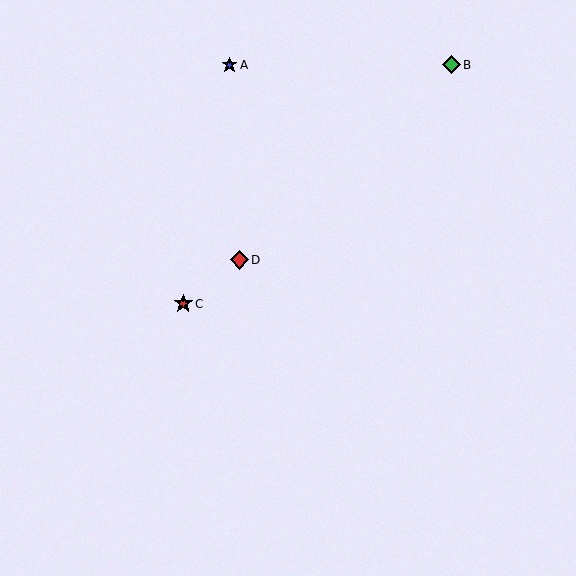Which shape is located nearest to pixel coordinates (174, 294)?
The red star (labeled C) at (183, 304) is nearest to that location.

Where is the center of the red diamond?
The center of the red diamond is at (239, 260).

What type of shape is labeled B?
Shape B is a green diamond.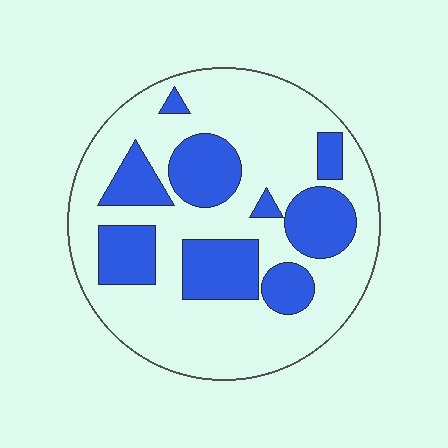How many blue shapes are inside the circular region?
9.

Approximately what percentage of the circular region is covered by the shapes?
Approximately 30%.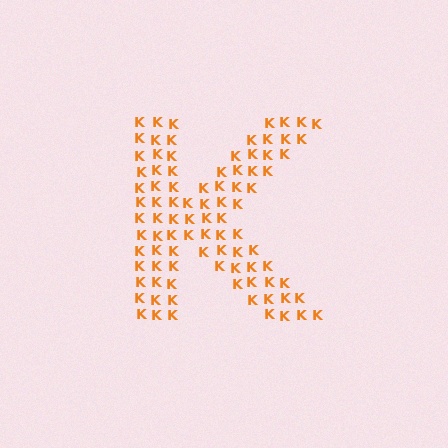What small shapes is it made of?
It is made of small letter K's.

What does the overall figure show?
The overall figure shows the letter K.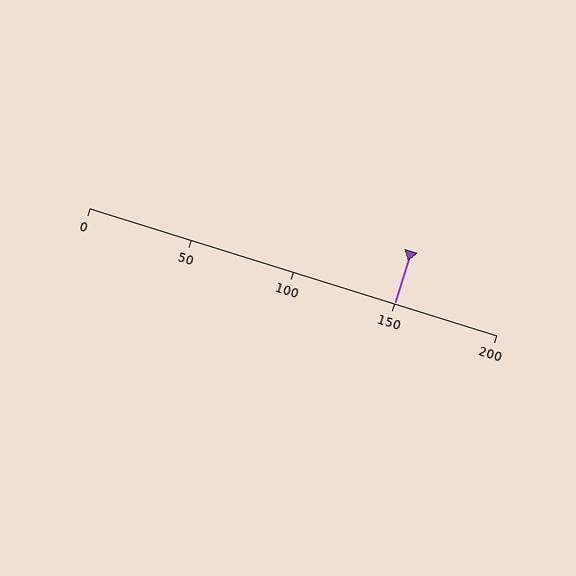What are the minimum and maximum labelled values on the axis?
The axis runs from 0 to 200.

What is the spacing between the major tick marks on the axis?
The major ticks are spaced 50 apart.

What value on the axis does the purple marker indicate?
The marker indicates approximately 150.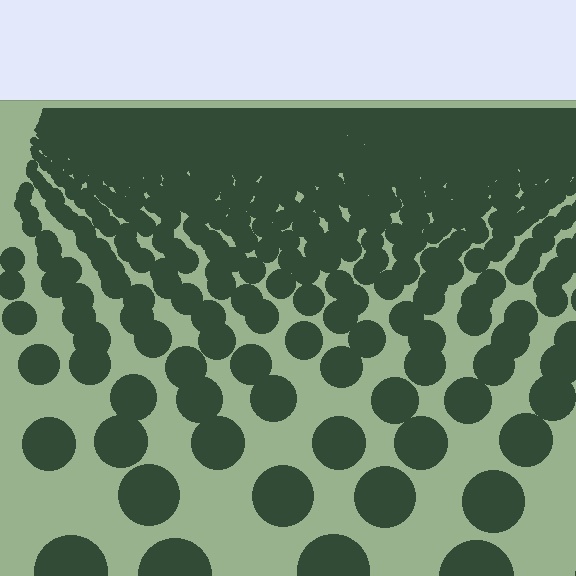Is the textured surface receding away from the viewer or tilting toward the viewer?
The surface is receding away from the viewer. Texture elements get smaller and denser toward the top.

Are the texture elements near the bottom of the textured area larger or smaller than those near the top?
Larger. Near the bottom, elements are closer to the viewer and appear at a bigger on-screen size.